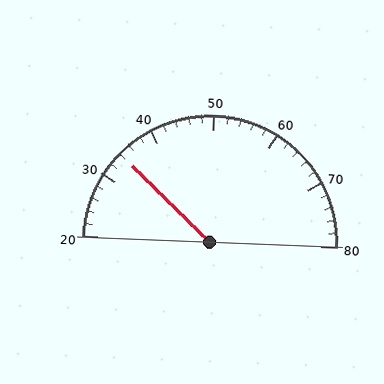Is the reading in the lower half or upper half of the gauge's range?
The reading is in the lower half of the range (20 to 80).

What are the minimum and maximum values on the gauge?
The gauge ranges from 20 to 80.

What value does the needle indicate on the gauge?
The needle indicates approximately 34.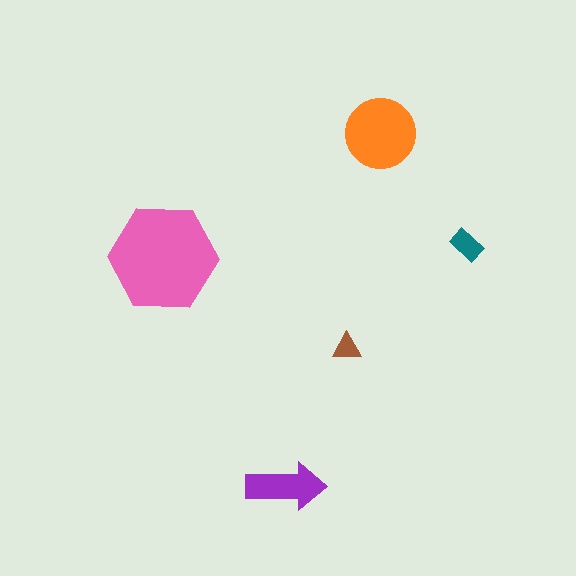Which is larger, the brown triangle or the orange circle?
The orange circle.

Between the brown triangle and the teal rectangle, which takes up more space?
The teal rectangle.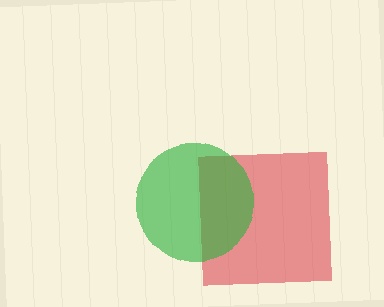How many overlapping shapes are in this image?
There are 2 overlapping shapes in the image.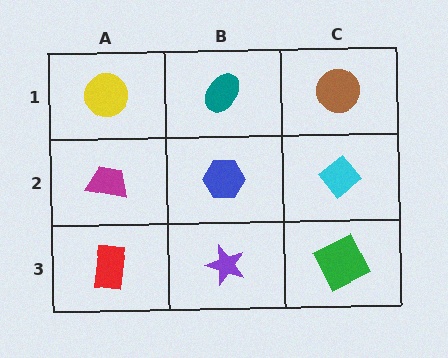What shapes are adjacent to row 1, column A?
A magenta trapezoid (row 2, column A), a teal ellipse (row 1, column B).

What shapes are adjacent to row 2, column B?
A teal ellipse (row 1, column B), a purple star (row 3, column B), a magenta trapezoid (row 2, column A), a cyan diamond (row 2, column C).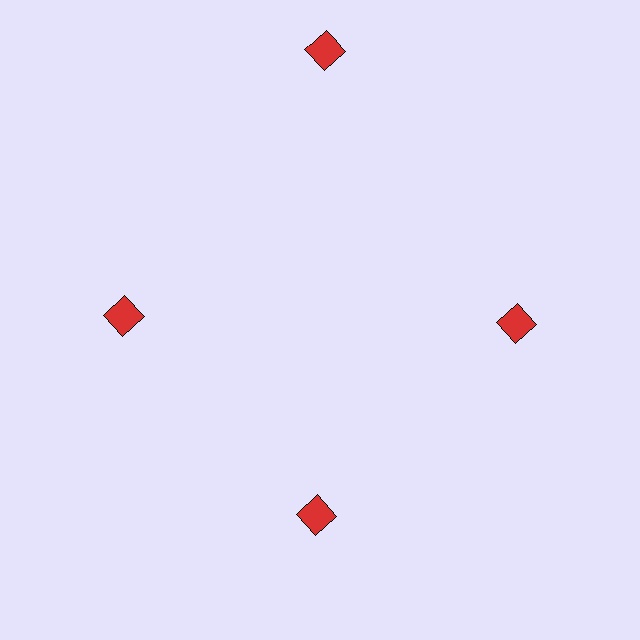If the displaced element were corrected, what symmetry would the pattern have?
It would have 4-fold rotational symmetry — the pattern would map onto itself every 90 degrees.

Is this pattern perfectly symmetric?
No. The 4 red diamonds are arranged in a ring, but one element near the 12 o'clock position is pushed outward from the center, breaking the 4-fold rotational symmetry.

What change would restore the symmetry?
The symmetry would be restored by moving it inward, back onto the ring so that all 4 diamonds sit at equal angles and equal distance from the center.